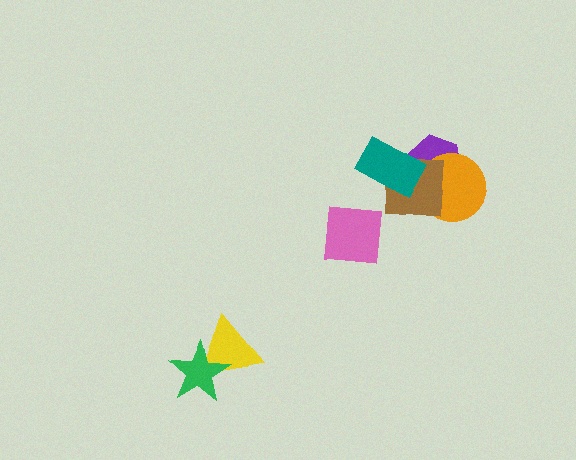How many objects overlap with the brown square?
3 objects overlap with the brown square.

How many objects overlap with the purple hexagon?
3 objects overlap with the purple hexagon.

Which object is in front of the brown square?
The teal rectangle is in front of the brown square.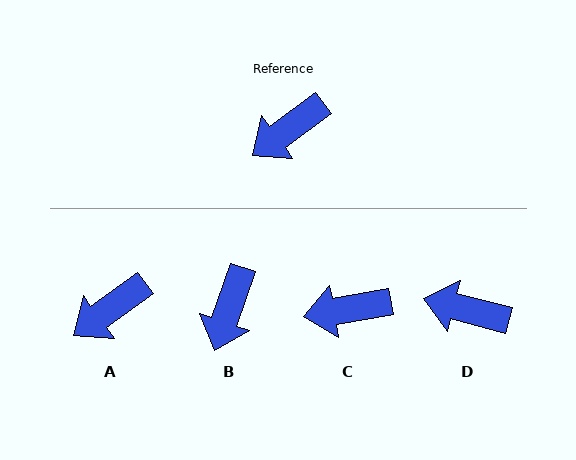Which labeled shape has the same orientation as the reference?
A.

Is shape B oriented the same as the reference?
No, it is off by about 35 degrees.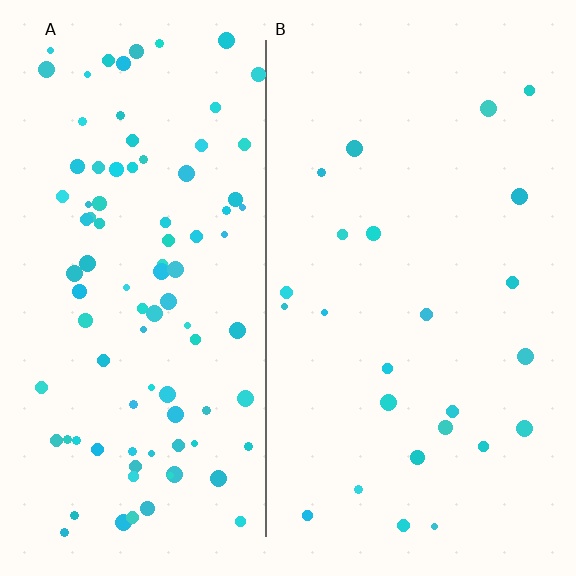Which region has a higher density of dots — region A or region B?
A (the left).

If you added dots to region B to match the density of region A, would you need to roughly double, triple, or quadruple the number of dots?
Approximately quadruple.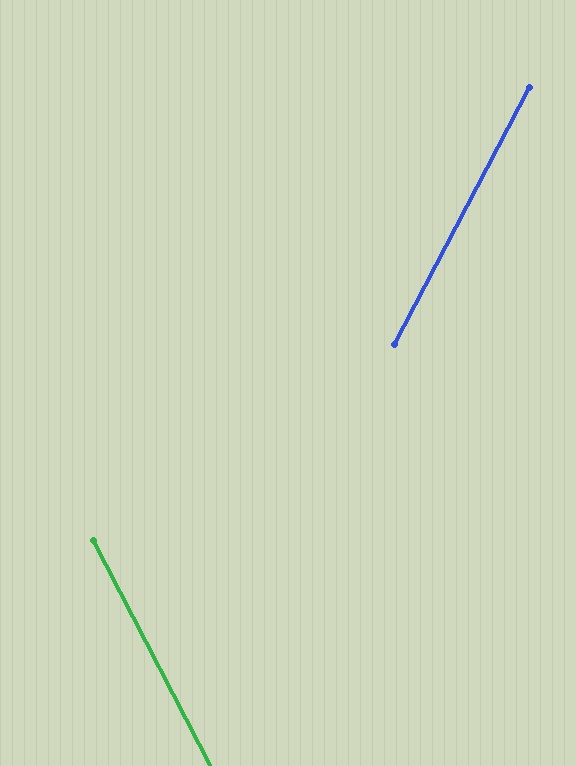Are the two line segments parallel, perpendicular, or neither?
Neither parallel nor perpendicular — they differ by about 55°.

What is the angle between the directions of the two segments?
Approximately 55 degrees.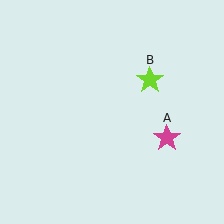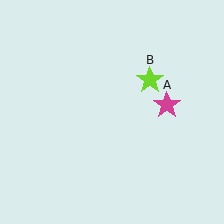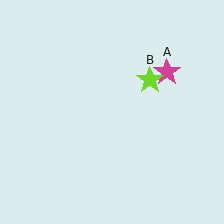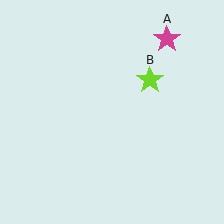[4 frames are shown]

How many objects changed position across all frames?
1 object changed position: magenta star (object A).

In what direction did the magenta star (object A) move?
The magenta star (object A) moved up.